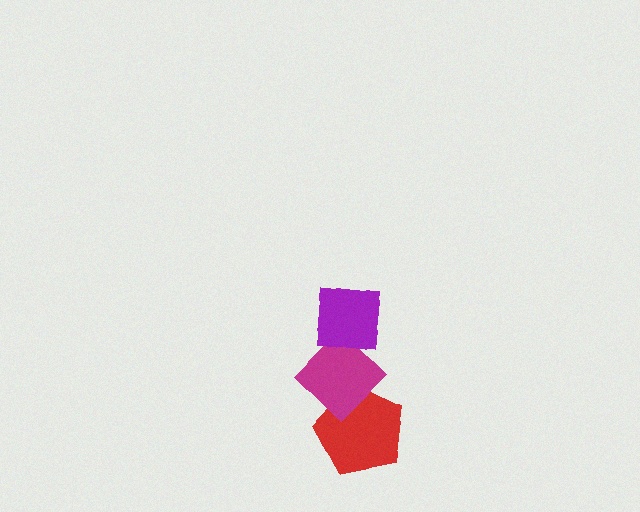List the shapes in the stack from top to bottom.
From top to bottom: the purple square, the magenta diamond, the red pentagon.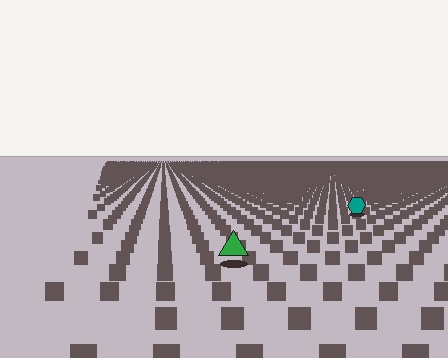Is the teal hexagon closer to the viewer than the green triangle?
No. The green triangle is closer — you can tell from the texture gradient: the ground texture is coarser near it.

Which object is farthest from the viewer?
The teal hexagon is farthest from the viewer. It appears smaller and the ground texture around it is denser.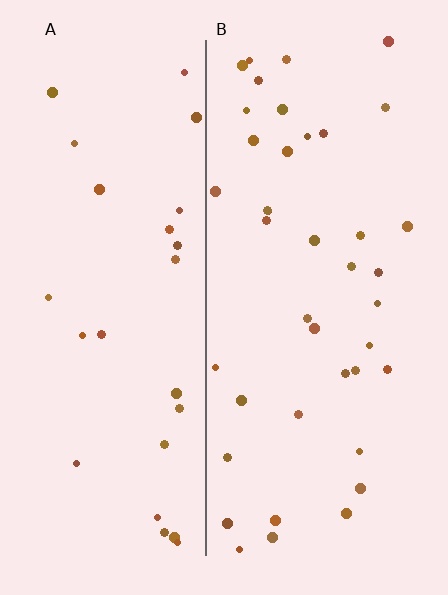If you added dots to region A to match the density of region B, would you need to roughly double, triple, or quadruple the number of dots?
Approximately double.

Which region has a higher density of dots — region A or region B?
B (the right).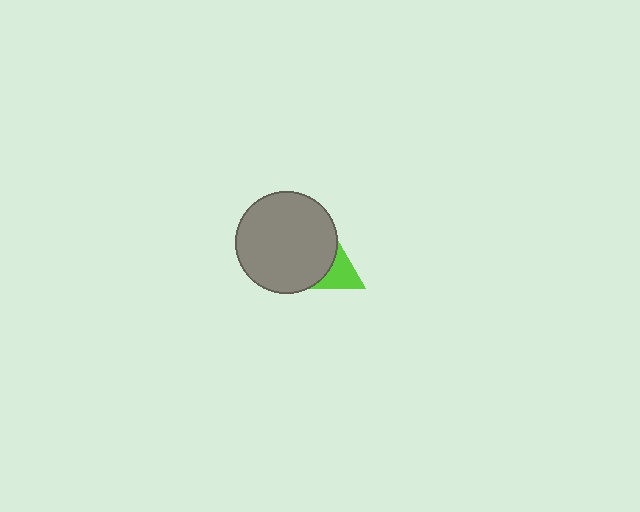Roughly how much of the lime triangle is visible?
A small part of it is visible (roughly 32%).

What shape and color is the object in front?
The object in front is a gray circle.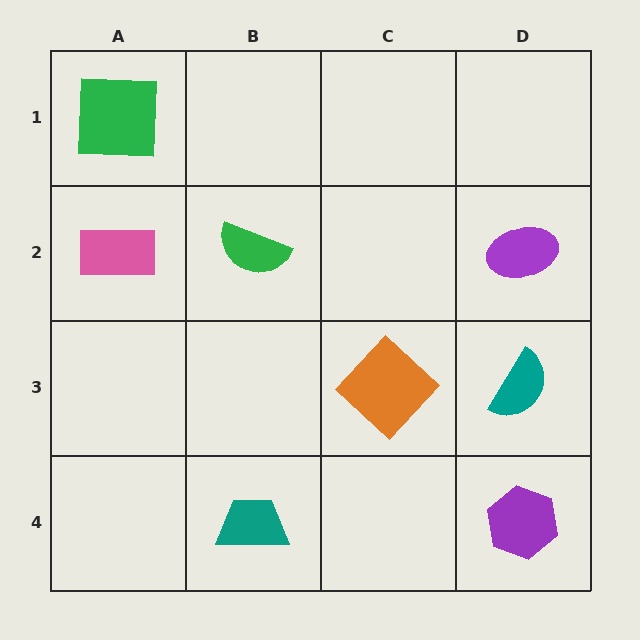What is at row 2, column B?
A green semicircle.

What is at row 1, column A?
A green square.